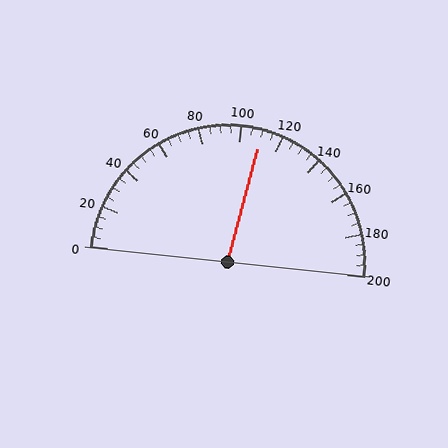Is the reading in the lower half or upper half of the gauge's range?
The reading is in the upper half of the range (0 to 200).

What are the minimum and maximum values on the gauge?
The gauge ranges from 0 to 200.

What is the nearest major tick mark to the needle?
The nearest major tick mark is 120.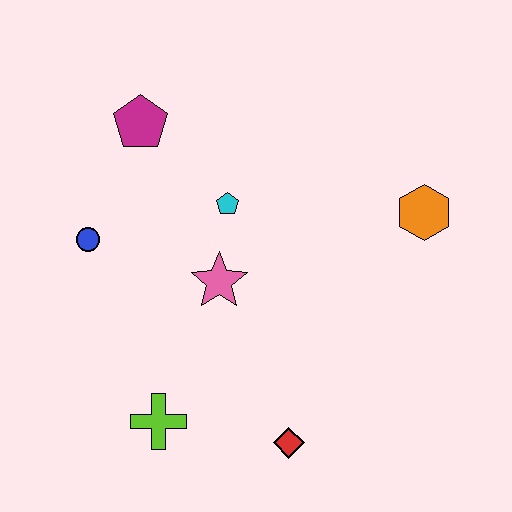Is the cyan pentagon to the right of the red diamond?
No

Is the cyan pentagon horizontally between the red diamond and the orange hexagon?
No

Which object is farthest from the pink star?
The orange hexagon is farthest from the pink star.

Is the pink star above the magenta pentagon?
No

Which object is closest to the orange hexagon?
The cyan pentagon is closest to the orange hexagon.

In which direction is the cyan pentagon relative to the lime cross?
The cyan pentagon is above the lime cross.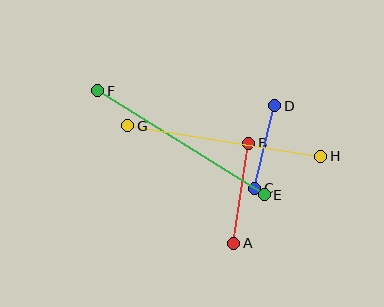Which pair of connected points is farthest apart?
Points E and F are farthest apart.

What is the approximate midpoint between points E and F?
The midpoint is at approximately (181, 143) pixels.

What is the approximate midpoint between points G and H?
The midpoint is at approximately (224, 141) pixels.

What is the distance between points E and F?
The distance is approximately 196 pixels.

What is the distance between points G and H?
The distance is approximately 196 pixels.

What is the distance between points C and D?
The distance is approximately 85 pixels.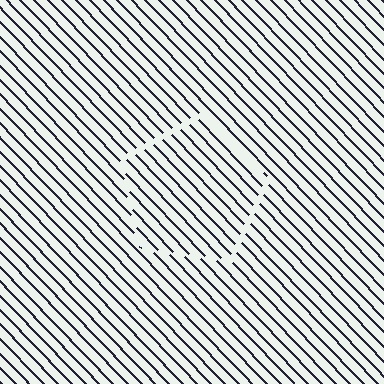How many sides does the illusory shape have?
5 sides — the line-ends trace a pentagon.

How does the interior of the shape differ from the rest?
The interior of the shape contains the same grating, shifted by half a period — the contour is defined by the phase discontinuity where line-ends from the inner and outer gratings abut.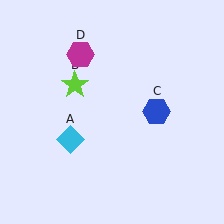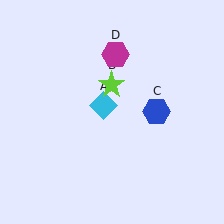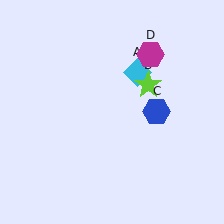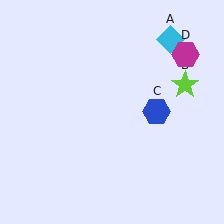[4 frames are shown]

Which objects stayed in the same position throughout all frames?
Blue hexagon (object C) remained stationary.